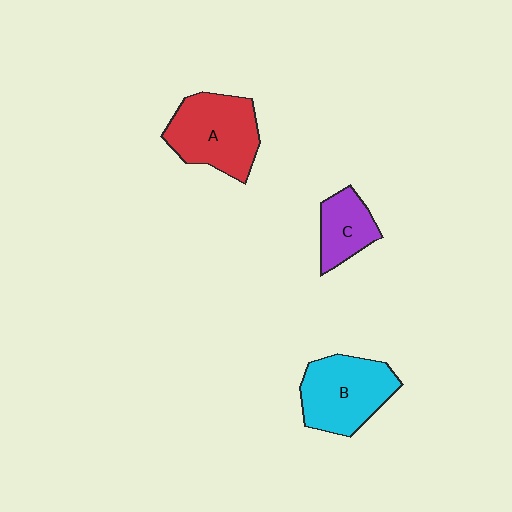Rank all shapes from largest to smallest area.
From largest to smallest: A (red), B (cyan), C (purple).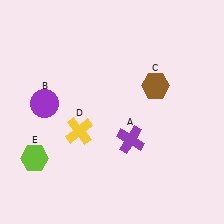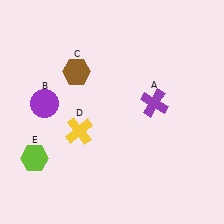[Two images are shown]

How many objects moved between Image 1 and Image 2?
2 objects moved between the two images.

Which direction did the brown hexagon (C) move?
The brown hexagon (C) moved left.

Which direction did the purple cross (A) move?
The purple cross (A) moved up.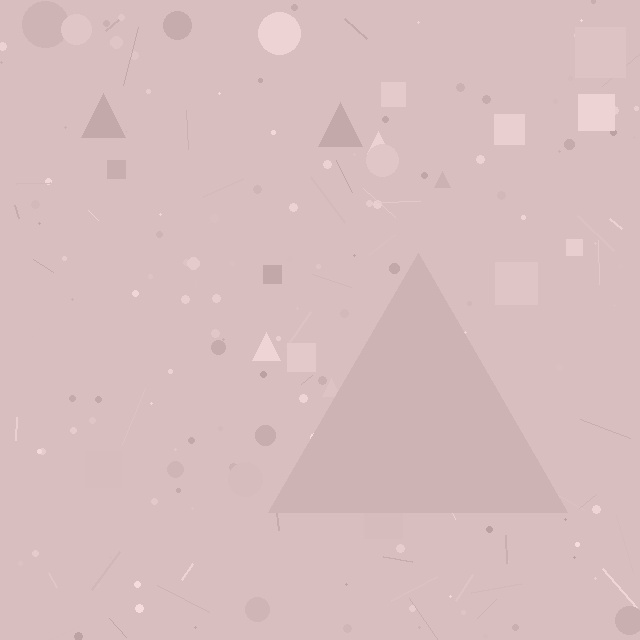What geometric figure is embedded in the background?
A triangle is embedded in the background.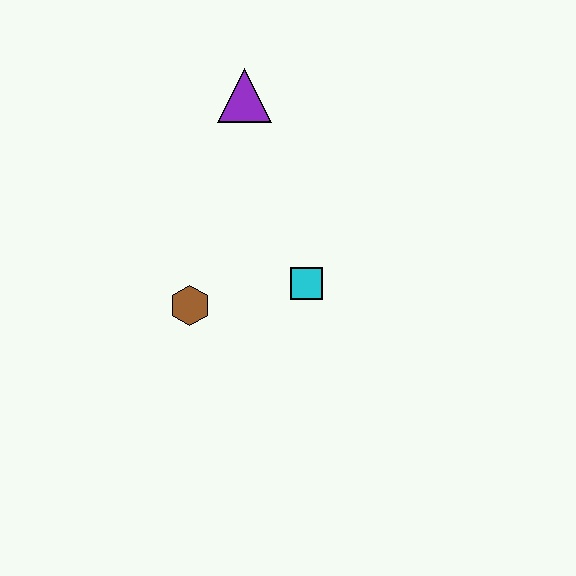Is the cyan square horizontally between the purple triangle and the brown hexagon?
No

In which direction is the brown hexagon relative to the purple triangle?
The brown hexagon is below the purple triangle.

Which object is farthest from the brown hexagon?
The purple triangle is farthest from the brown hexagon.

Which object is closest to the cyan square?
The brown hexagon is closest to the cyan square.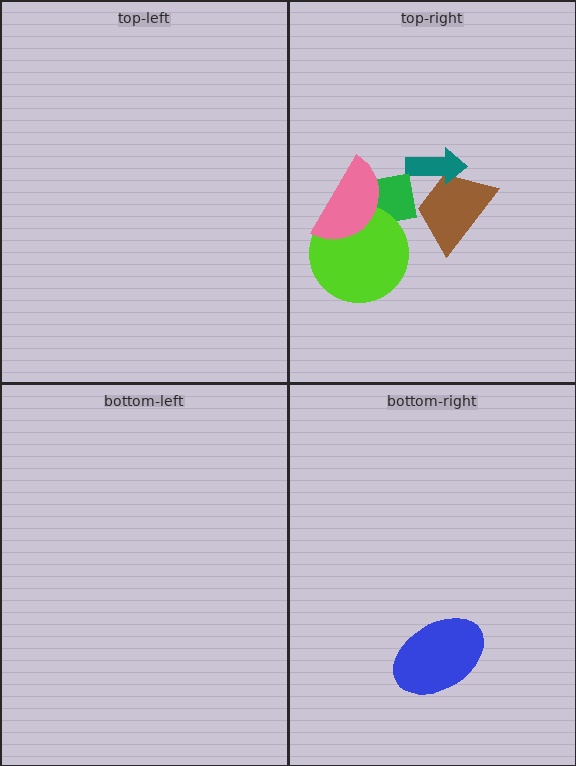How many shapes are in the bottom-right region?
1.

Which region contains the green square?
The top-right region.